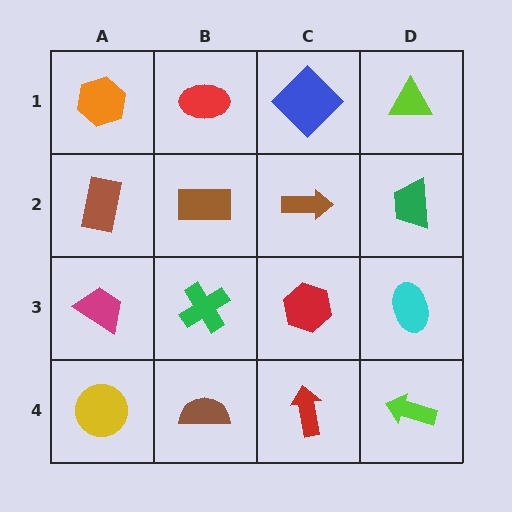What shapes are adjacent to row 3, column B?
A brown rectangle (row 2, column B), a brown semicircle (row 4, column B), a magenta trapezoid (row 3, column A), a red hexagon (row 3, column C).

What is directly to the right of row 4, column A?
A brown semicircle.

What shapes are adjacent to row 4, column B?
A green cross (row 3, column B), a yellow circle (row 4, column A), a red arrow (row 4, column C).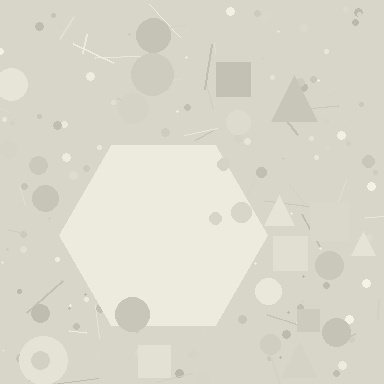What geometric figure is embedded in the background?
A hexagon is embedded in the background.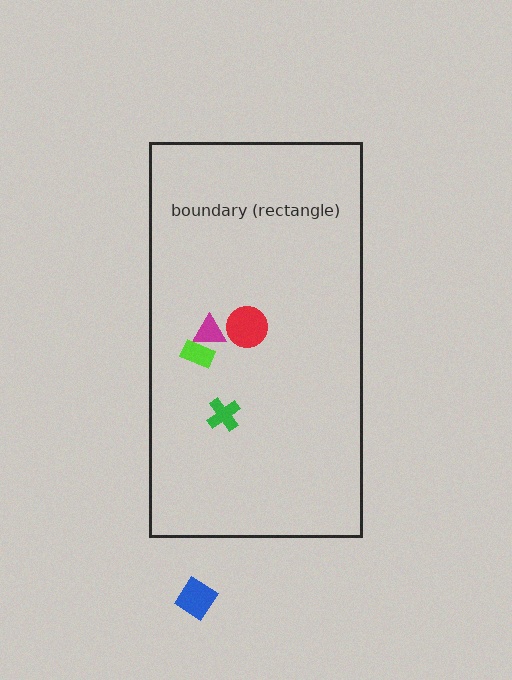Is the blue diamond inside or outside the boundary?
Outside.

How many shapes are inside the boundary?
4 inside, 1 outside.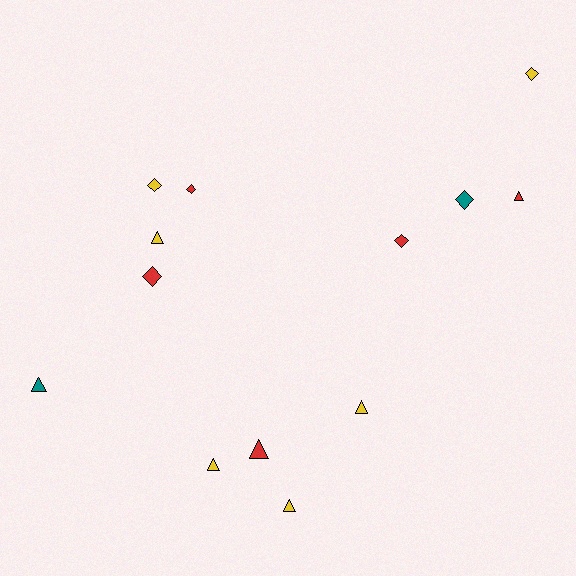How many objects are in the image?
There are 13 objects.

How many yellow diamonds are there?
There are 2 yellow diamonds.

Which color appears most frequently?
Yellow, with 6 objects.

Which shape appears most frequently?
Triangle, with 7 objects.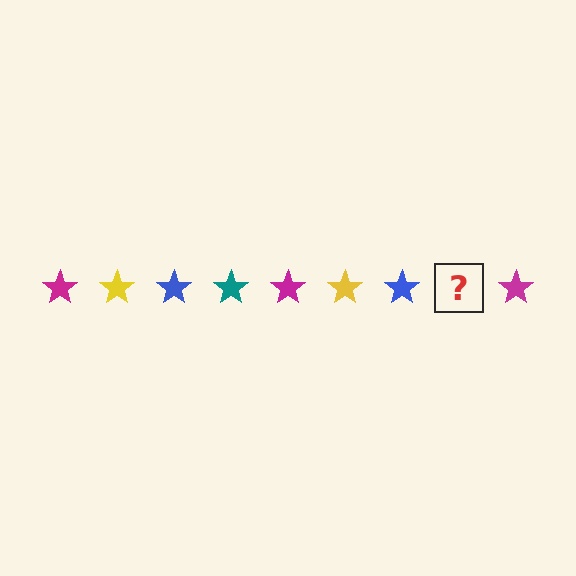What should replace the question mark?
The question mark should be replaced with a teal star.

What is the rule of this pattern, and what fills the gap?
The rule is that the pattern cycles through magenta, yellow, blue, teal stars. The gap should be filled with a teal star.